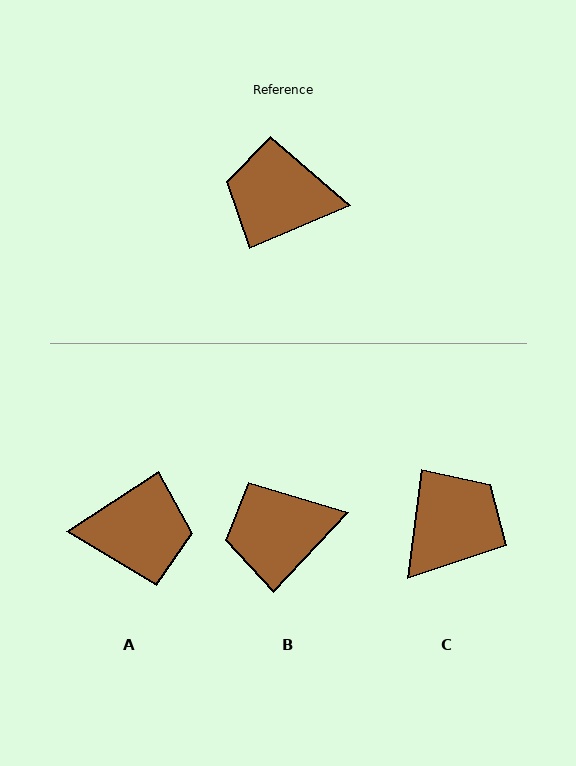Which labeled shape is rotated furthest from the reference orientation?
A, about 170 degrees away.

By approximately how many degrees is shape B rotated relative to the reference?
Approximately 24 degrees counter-clockwise.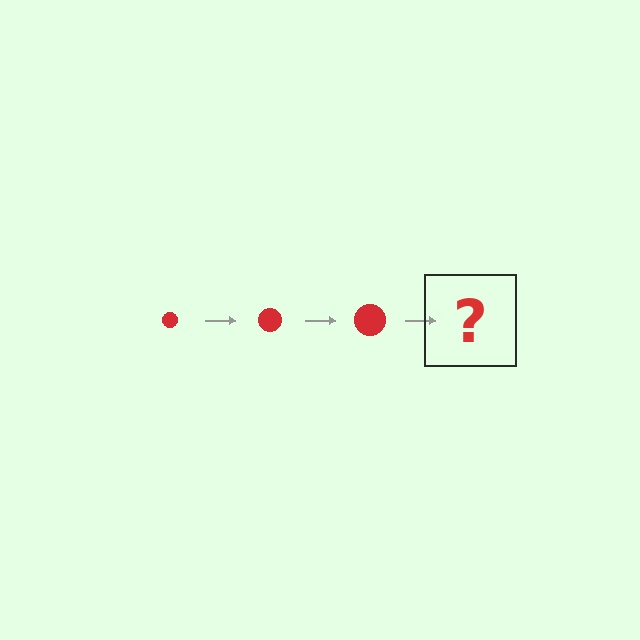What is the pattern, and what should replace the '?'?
The pattern is that the circle gets progressively larger each step. The '?' should be a red circle, larger than the previous one.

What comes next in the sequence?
The next element should be a red circle, larger than the previous one.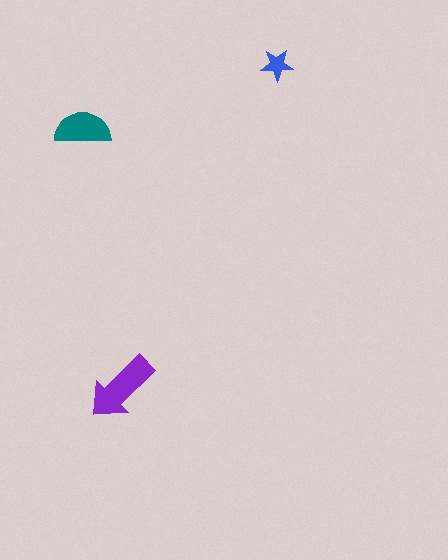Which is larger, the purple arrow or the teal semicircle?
The purple arrow.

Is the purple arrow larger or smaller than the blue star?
Larger.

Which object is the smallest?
The blue star.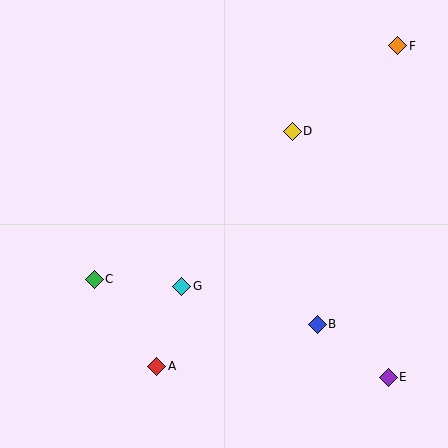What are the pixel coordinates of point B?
Point B is at (317, 324).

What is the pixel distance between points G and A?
The distance between G and A is 84 pixels.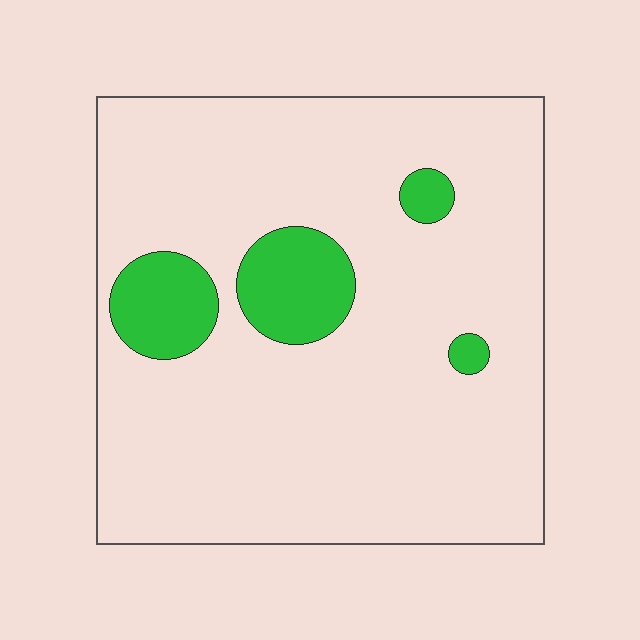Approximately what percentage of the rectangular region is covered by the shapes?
Approximately 10%.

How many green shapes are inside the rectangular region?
4.